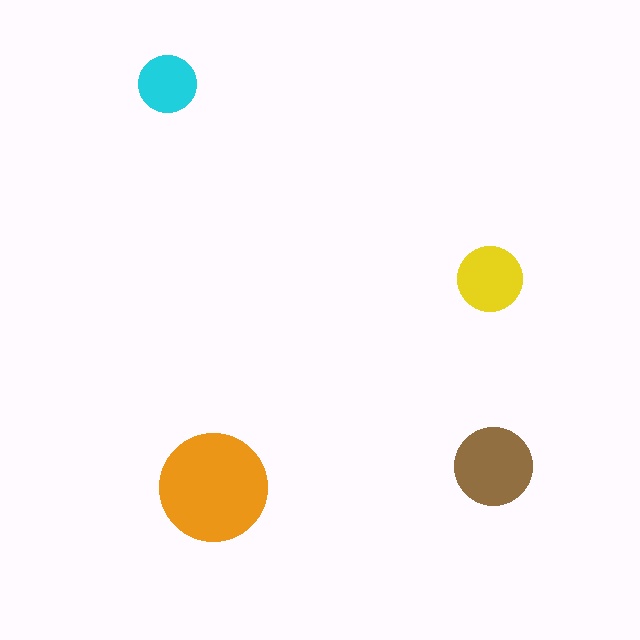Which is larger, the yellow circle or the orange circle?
The orange one.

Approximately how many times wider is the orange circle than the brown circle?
About 1.5 times wider.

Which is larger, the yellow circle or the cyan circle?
The yellow one.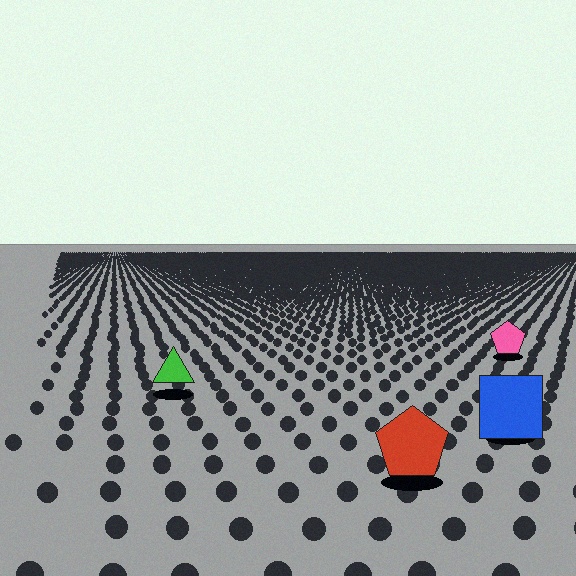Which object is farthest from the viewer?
The pink pentagon is farthest from the viewer. It appears smaller and the ground texture around it is denser.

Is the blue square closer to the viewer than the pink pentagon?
Yes. The blue square is closer — you can tell from the texture gradient: the ground texture is coarser near it.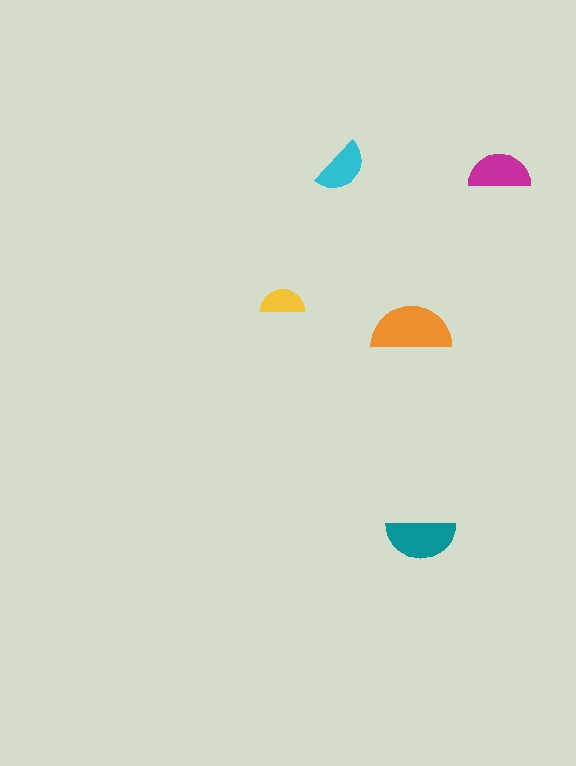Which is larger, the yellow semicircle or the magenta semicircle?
The magenta one.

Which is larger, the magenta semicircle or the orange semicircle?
The orange one.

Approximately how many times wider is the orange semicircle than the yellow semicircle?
About 2 times wider.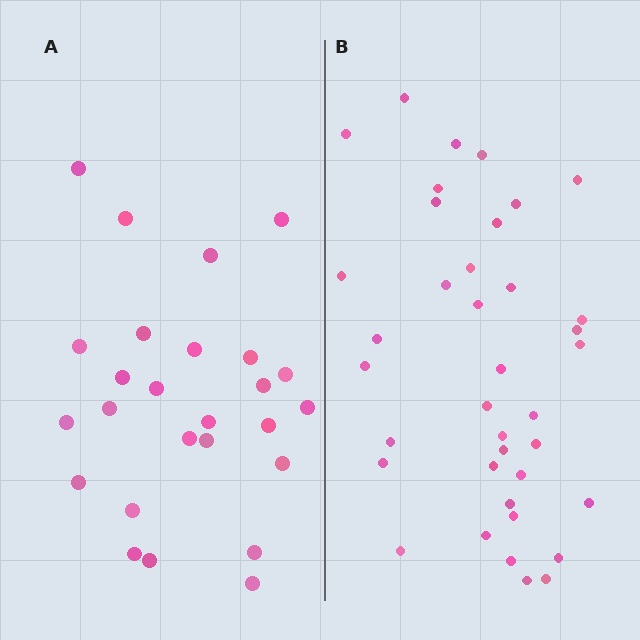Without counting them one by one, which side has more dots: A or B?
Region B (the right region) has more dots.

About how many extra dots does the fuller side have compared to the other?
Region B has roughly 12 or so more dots than region A.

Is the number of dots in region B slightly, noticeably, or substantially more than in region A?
Region B has substantially more. The ratio is roughly 1.5 to 1.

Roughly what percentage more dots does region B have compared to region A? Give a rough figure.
About 45% more.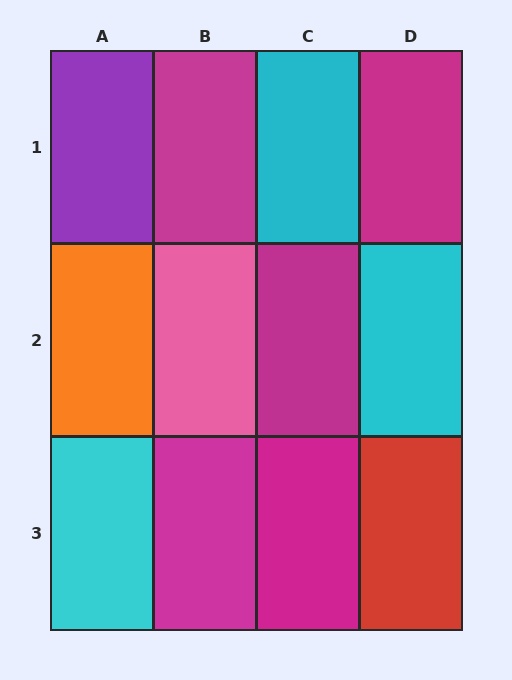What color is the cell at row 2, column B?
Pink.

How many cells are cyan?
3 cells are cyan.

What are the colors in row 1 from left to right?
Purple, magenta, cyan, magenta.